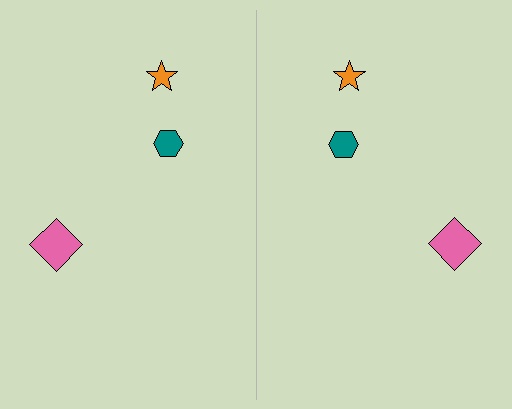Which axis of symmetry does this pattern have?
The pattern has a vertical axis of symmetry running through the center of the image.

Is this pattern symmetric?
Yes, this pattern has bilateral (reflection) symmetry.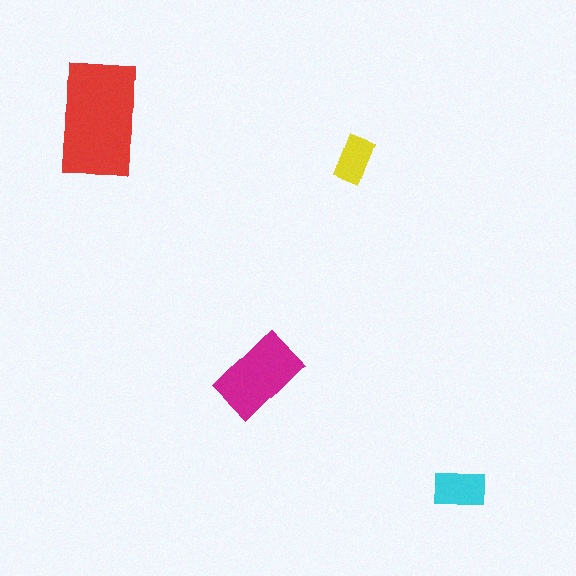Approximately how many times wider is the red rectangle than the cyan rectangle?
About 2 times wider.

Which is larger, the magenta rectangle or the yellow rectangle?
The magenta one.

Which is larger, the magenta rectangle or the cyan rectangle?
The magenta one.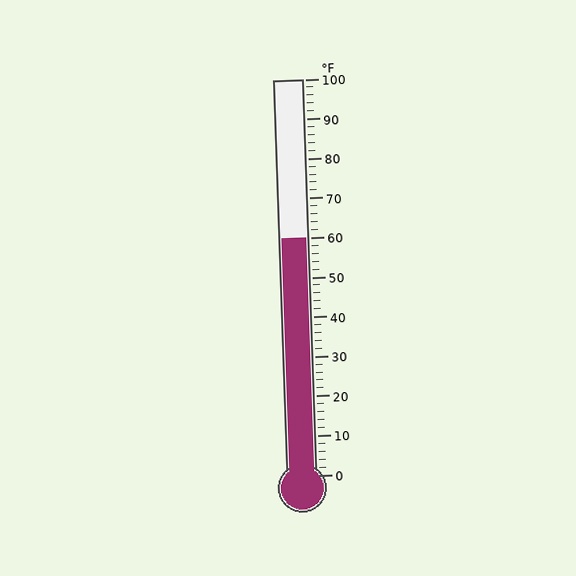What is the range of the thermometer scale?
The thermometer scale ranges from 0°F to 100°F.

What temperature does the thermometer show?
The thermometer shows approximately 60°F.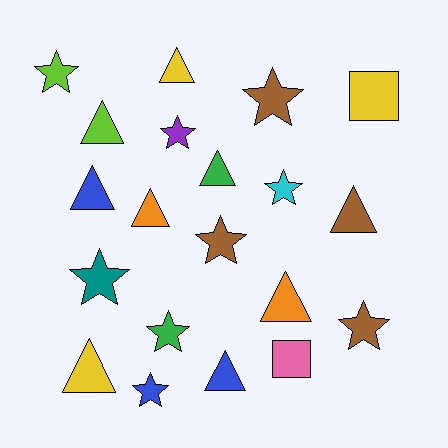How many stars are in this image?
There are 9 stars.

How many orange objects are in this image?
There are 2 orange objects.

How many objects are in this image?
There are 20 objects.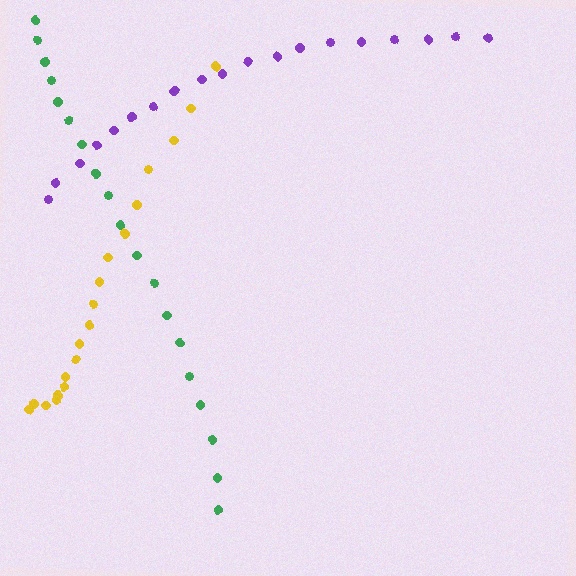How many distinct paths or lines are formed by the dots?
There are 3 distinct paths.